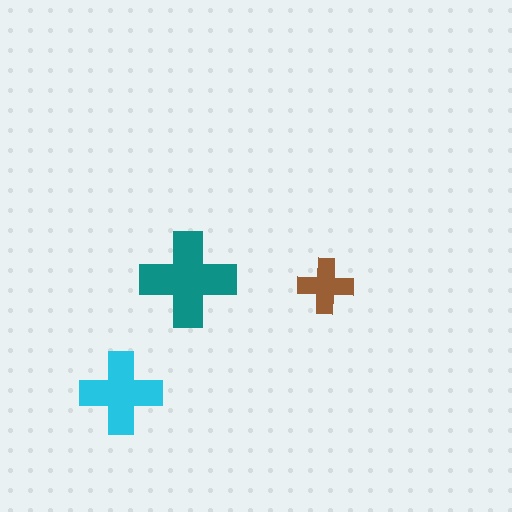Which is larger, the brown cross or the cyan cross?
The cyan one.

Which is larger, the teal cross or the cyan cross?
The teal one.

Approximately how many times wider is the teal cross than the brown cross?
About 1.5 times wider.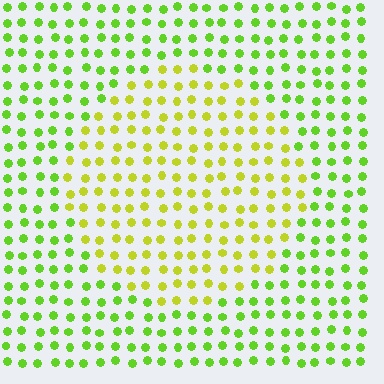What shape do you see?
I see a circle.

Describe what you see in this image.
The image is filled with small lime elements in a uniform arrangement. A circle-shaped region is visible where the elements are tinted to a slightly different hue, forming a subtle color boundary.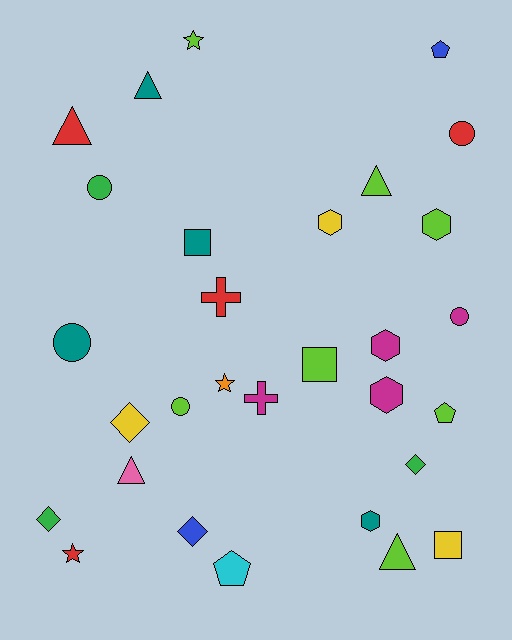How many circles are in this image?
There are 5 circles.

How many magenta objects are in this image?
There are 4 magenta objects.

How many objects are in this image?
There are 30 objects.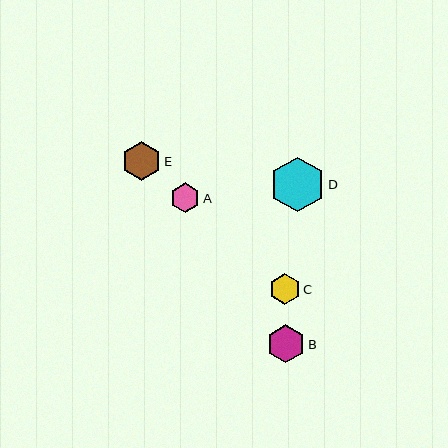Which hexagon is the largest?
Hexagon D is the largest with a size of approximately 55 pixels.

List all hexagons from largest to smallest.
From largest to smallest: D, E, B, C, A.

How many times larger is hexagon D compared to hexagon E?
Hexagon D is approximately 1.4 times the size of hexagon E.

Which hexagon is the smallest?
Hexagon A is the smallest with a size of approximately 29 pixels.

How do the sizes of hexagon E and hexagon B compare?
Hexagon E and hexagon B are approximately the same size.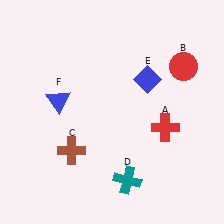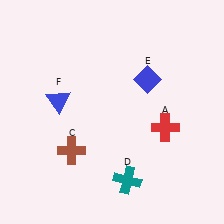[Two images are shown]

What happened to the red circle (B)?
The red circle (B) was removed in Image 2. It was in the top-right area of Image 1.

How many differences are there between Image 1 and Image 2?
There is 1 difference between the two images.